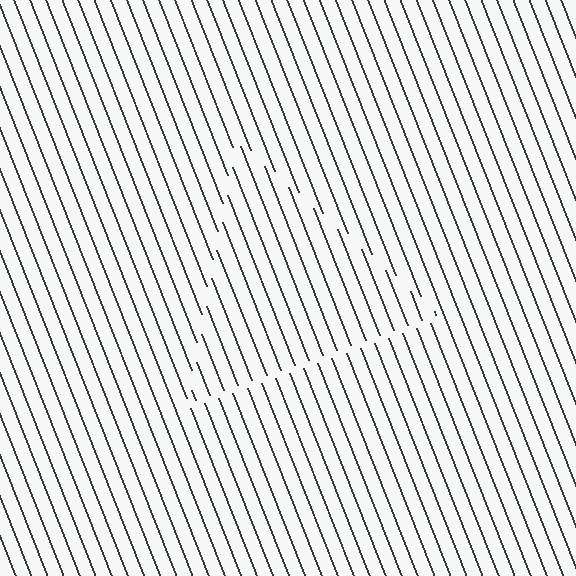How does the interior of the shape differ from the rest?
The interior of the shape contains the same grating, shifted by half a period — the contour is defined by the phase discontinuity where line-ends from the inner and outer gratings abut.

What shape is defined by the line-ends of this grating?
An illusory triangle. The interior of the shape contains the same grating, shifted by half a period — the contour is defined by the phase discontinuity where line-ends from the inner and outer gratings abut.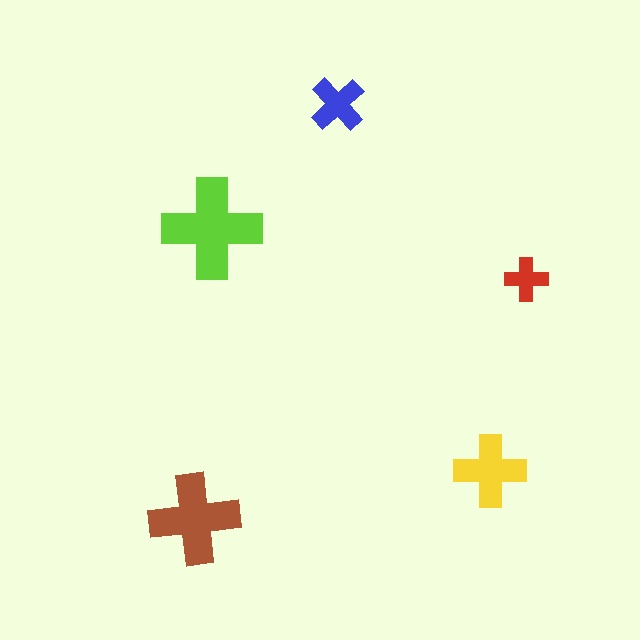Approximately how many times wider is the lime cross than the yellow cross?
About 1.5 times wider.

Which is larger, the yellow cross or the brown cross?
The brown one.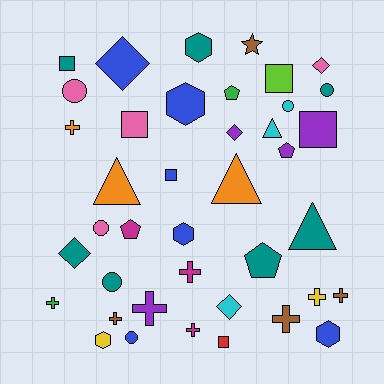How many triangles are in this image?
There are 4 triangles.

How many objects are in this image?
There are 40 objects.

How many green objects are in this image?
There are 2 green objects.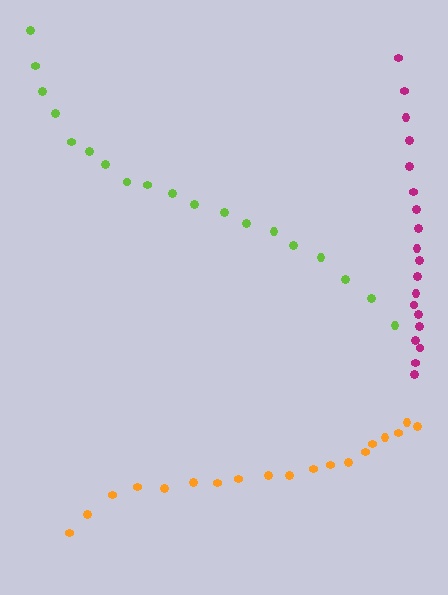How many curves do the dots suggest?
There are 3 distinct paths.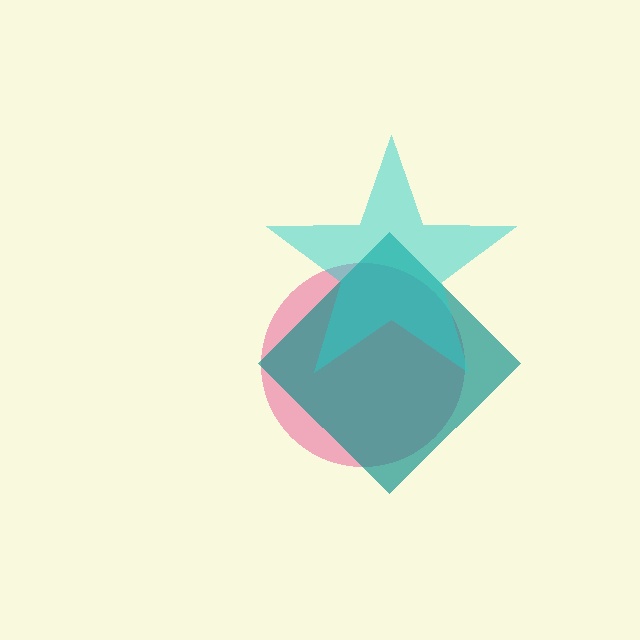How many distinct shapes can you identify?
There are 3 distinct shapes: a pink circle, a teal diamond, a cyan star.